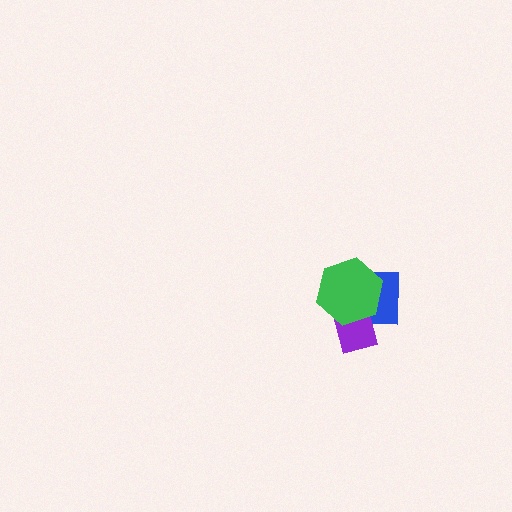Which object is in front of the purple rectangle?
The green hexagon is in front of the purple rectangle.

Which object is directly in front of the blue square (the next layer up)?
The purple rectangle is directly in front of the blue square.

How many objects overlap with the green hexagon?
2 objects overlap with the green hexagon.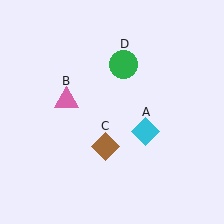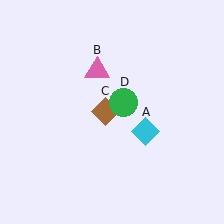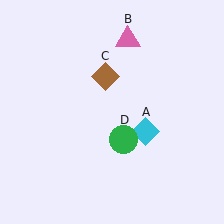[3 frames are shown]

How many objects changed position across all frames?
3 objects changed position: pink triangle (object B), brown diamond (object C), green circle (object D).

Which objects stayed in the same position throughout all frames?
Cyan diamond (object A) remained stationary.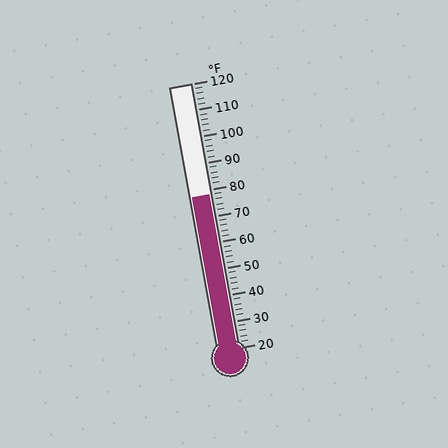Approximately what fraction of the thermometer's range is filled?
The thermometer is filled to approximately 60% of its range.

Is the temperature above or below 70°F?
The temperature is above 70°F.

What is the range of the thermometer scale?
The thermometer scale ranges from 20°F to 120°F.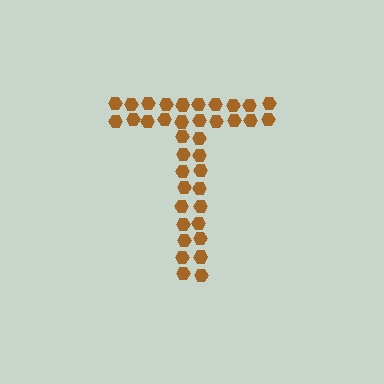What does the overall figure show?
The overall figure shows the letter T.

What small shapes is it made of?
It is made of small hexagons.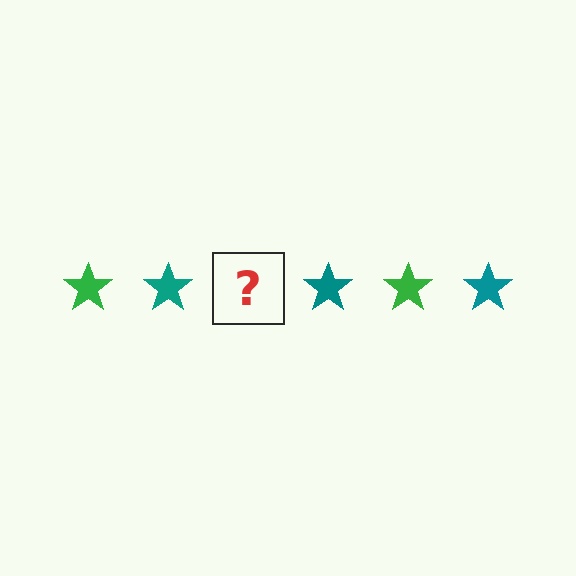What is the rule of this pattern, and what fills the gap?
The rule is that the pattern cycles through green, teal stars. The gap should be filled with a green star.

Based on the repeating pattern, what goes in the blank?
The blank should be a green star.